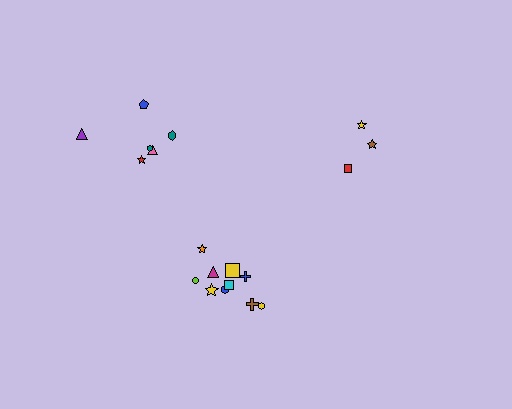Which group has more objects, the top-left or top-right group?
The top-left group.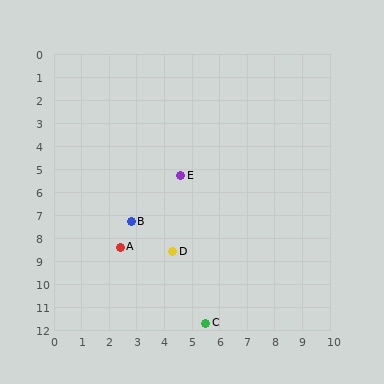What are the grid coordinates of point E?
Point E is at approximately (4.6, 5.3).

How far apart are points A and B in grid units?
Points A and B are about 1.2 grid units apart.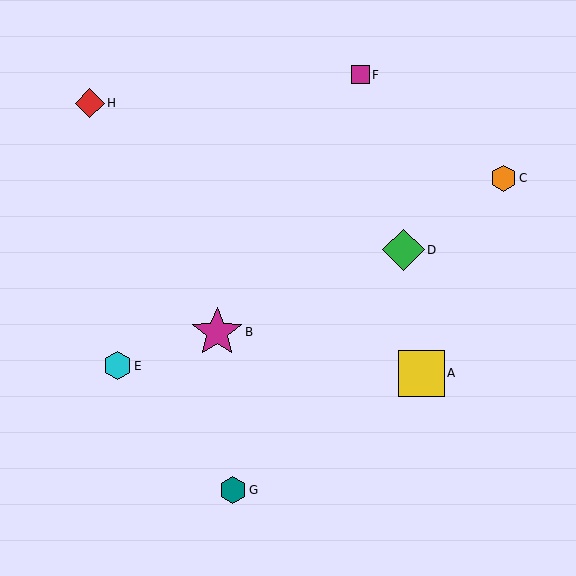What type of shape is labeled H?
Shape H is a red diamond.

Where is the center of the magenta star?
The center of the magenta star is at (217, 332).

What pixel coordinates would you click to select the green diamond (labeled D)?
Click at (403, 250) to select the green diamond D.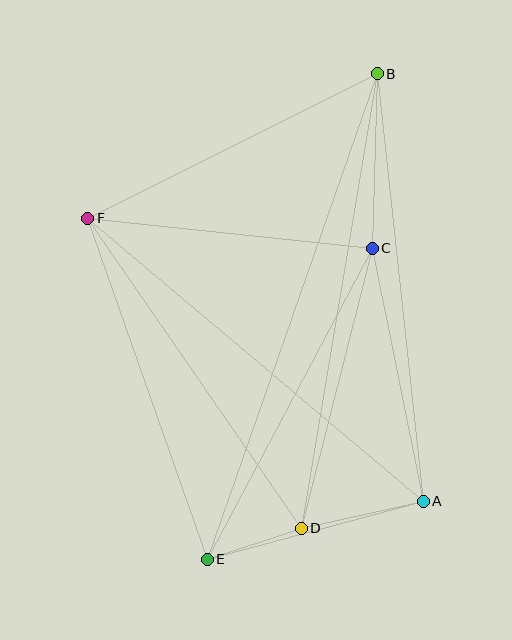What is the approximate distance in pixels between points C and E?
The distance between C and E is approximately 352 pixels.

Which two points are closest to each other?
Points D and E are closest to each other.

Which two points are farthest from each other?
Points B and E are farthest from each other.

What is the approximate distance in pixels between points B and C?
The distance between B and C is approximately 175 pixels.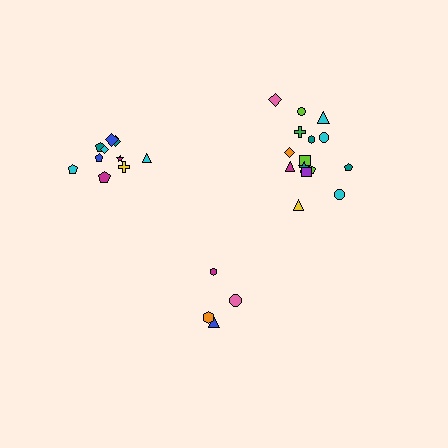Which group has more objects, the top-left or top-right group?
The top-right group.